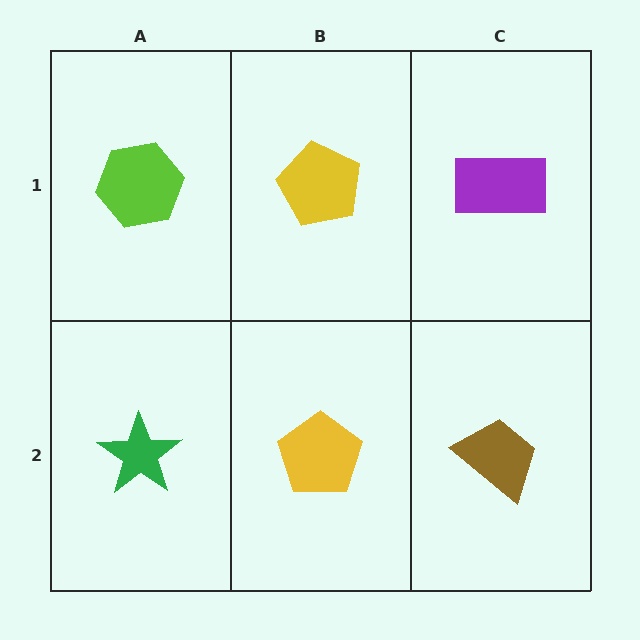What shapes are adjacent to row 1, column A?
A green star (row 2, column A), a yellow pentagon (row 1, column B).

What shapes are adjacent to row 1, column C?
A brown trapezoid (row 2, column C), a yellow pentagon (row 1, column B).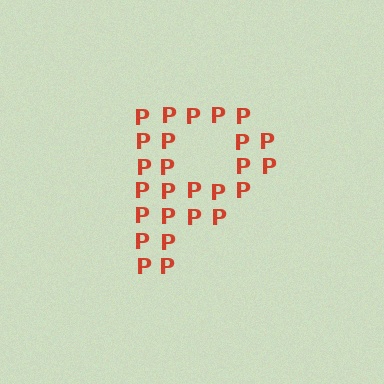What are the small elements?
The small elements are letter P's.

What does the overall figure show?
The overall figure shows the letter P.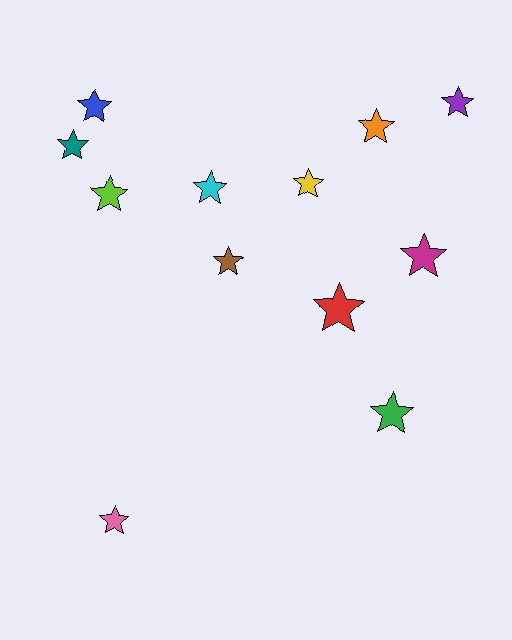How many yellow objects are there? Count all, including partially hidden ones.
There is 1 yellow object.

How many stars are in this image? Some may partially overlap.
There are 12 stars.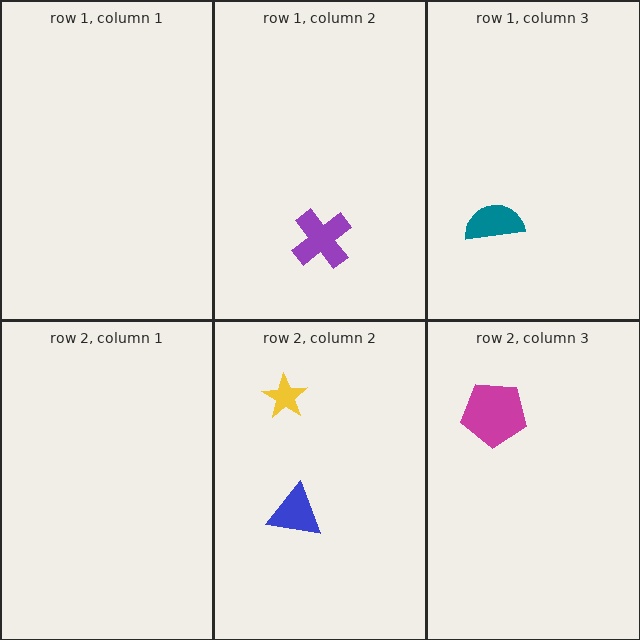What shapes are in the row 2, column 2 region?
The blue triangle, the yellow star.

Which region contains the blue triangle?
The row 2, column 2 region.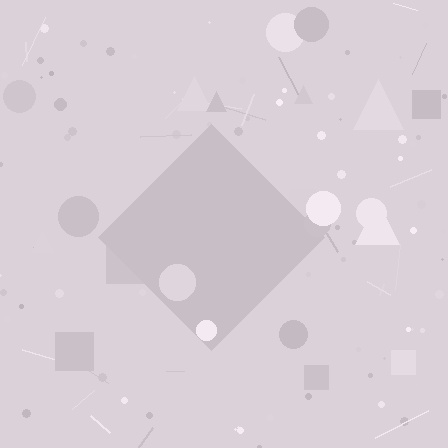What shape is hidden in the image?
A diamond is hidden in the image.